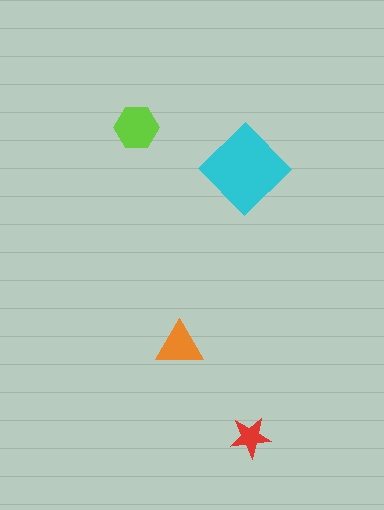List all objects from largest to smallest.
The cyan diamond, the lime hexagon, the orange triangle, the red star.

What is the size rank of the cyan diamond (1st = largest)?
1st.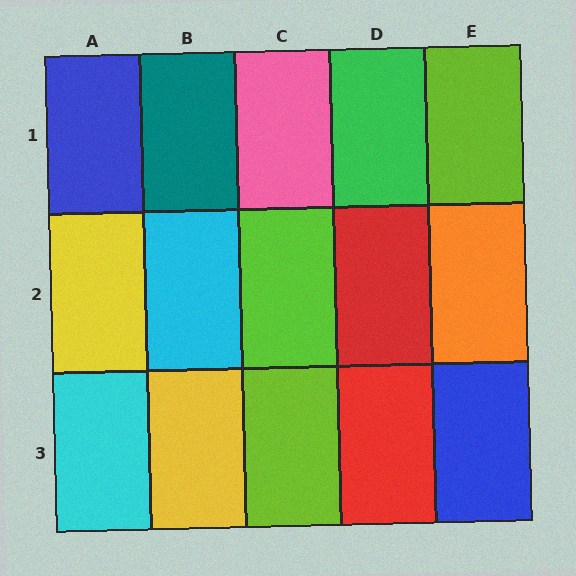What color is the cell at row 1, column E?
Lime.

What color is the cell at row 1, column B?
Teal.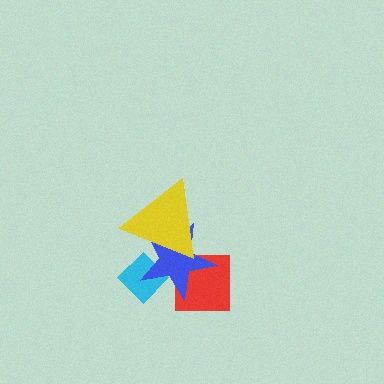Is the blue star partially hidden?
Yes, it is partially covered by another shape.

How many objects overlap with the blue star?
3 objects overlap with the blue star.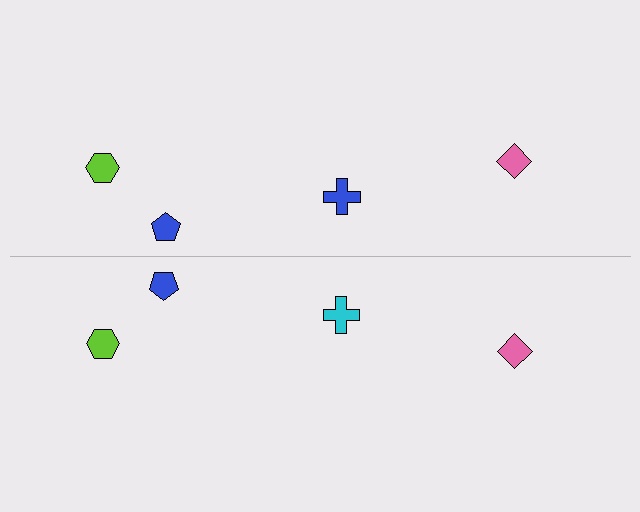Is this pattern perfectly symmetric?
No, the pattern is not perfectly symmetric. The cyan cross on the bottom side breaks the symmetry — its mirror counterpart is blue.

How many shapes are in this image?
There are 8 shapes in this image.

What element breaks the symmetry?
The cyan cross on the bottom side breaks the symmetry — its mirror counterpart is blue.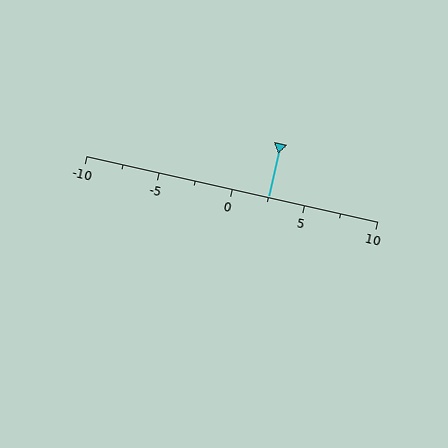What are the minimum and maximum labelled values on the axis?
The axis runs from -10 to 10.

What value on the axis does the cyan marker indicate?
The marker indicates approximately 2.5.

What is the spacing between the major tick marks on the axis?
The major ticks are spaced 5 apart.